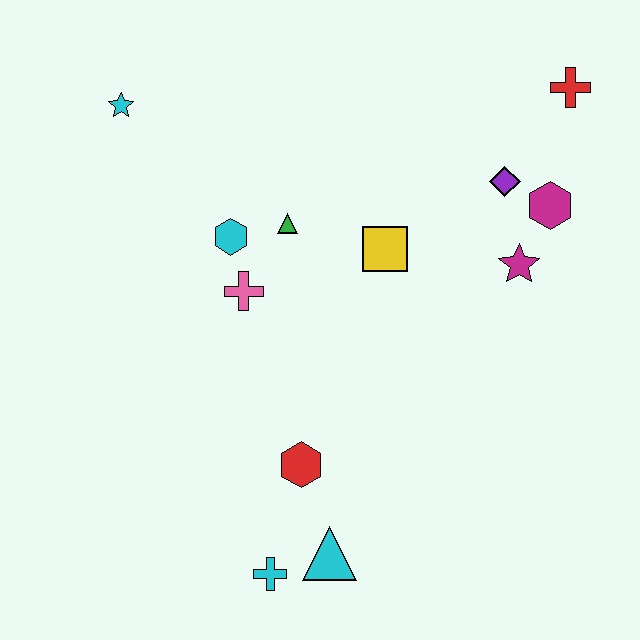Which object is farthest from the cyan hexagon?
The red cross is farthest from the cyan hexagon.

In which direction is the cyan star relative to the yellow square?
The cyan star is to the left of the yellow square.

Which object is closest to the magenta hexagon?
The purple diamond is closest to the magenta hexagon.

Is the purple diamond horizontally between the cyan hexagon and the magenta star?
Yes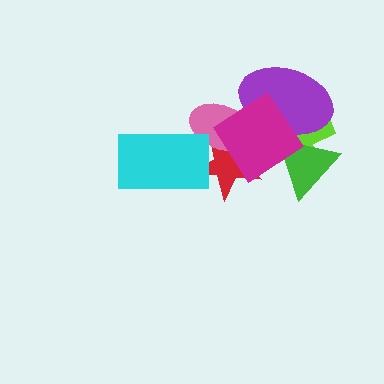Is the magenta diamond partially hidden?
No, no other shape covers it.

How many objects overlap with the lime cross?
3 objects overlap with the lime cross.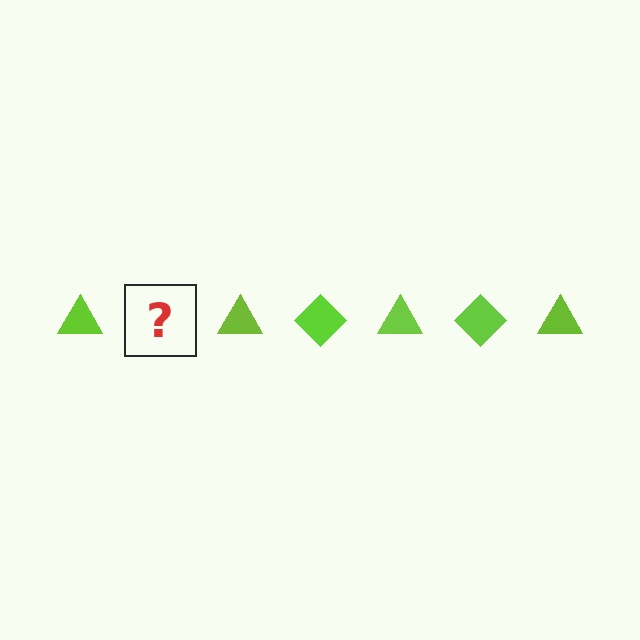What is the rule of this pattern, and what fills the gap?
The rule is that the pattern cycles through triangle, diamond shapes in lime. The gap should be filled with a lime diamond.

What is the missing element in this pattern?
The missing element is a lime diamond.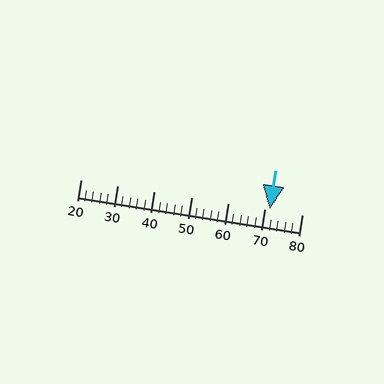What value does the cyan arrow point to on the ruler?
The cyan arrow points to approximately 71.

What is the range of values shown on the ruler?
The ruler shows values from 20 to 80.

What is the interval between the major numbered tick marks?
The major tick marks are spaced 10 units apart.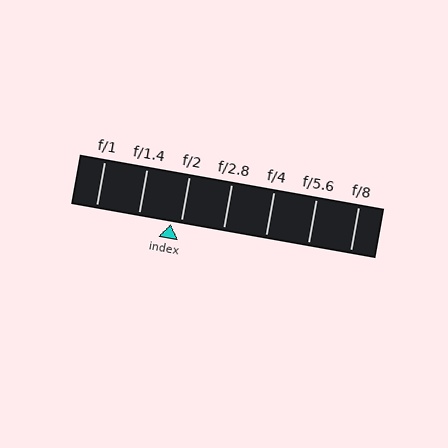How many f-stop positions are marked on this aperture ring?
There are 7 f-stop positions marked.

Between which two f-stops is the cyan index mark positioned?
The index mark is between f/1.4 and f/2.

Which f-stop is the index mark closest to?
The index mark is closest to f/2.